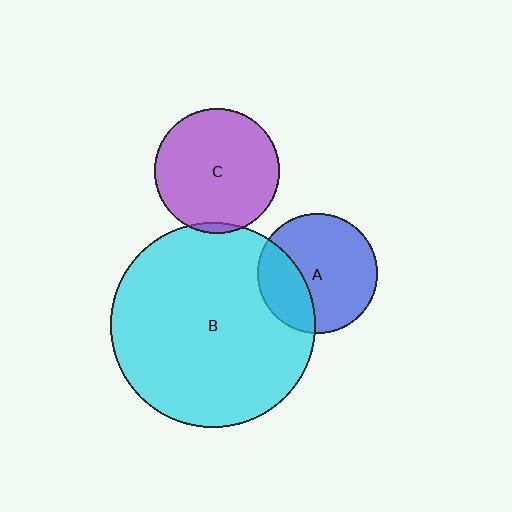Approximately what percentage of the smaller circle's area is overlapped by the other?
Approximately 30%.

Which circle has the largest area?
Circle B (cyan).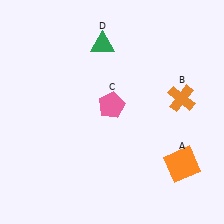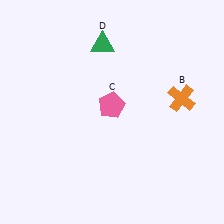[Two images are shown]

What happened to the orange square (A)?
The orange square (A) was removed in Image 2. It was in the bottom-right area of Image 1.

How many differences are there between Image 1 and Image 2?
There is 1 difference between the two images.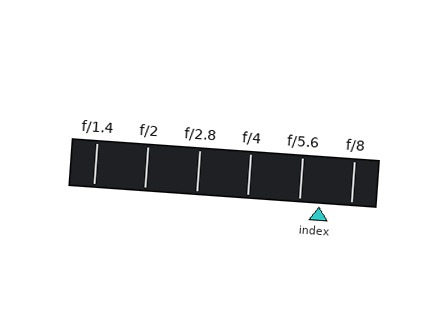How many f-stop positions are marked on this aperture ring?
There are 6 f-stop positions marked.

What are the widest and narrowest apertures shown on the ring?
The widest aperture shown is f/1.4 and the narrowest is f/8.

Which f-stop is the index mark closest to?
The index mark is closest to f/5.6.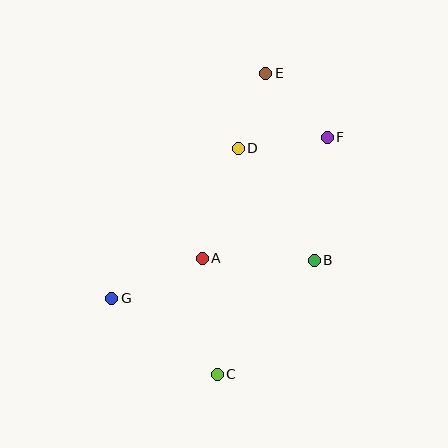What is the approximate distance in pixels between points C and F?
The distance between C and F is approximately 261 pixels.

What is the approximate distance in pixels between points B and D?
The distance between B and D is approximately 135 pixels.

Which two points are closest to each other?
Points D and E are closest to each other.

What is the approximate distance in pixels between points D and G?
The distance between D and G is approximately 196 pixels.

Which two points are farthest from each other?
Points C and E are farthest from each other.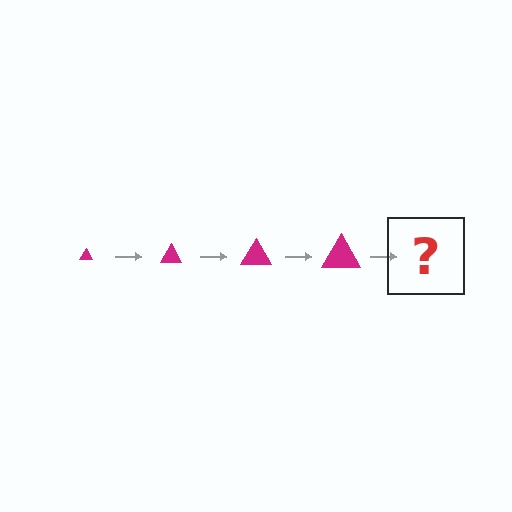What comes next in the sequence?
The next element should be a magenta triangle, larger than the previous one.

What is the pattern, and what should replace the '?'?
The pattern is that the triangle gets progressively larger each step. The '?' should be a magenta triangle, larger than the previous one.